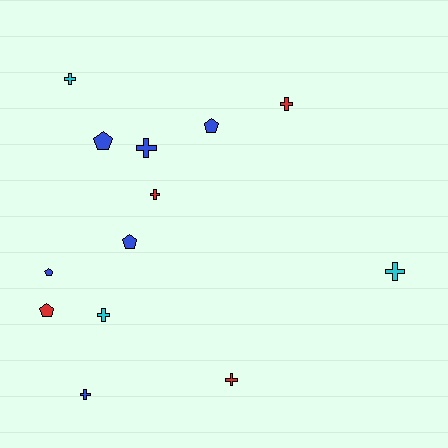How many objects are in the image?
There are 13 objects.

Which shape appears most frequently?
Cross, with 8 objects.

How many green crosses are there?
There are no green crosses.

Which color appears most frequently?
Blue, with 6 objects.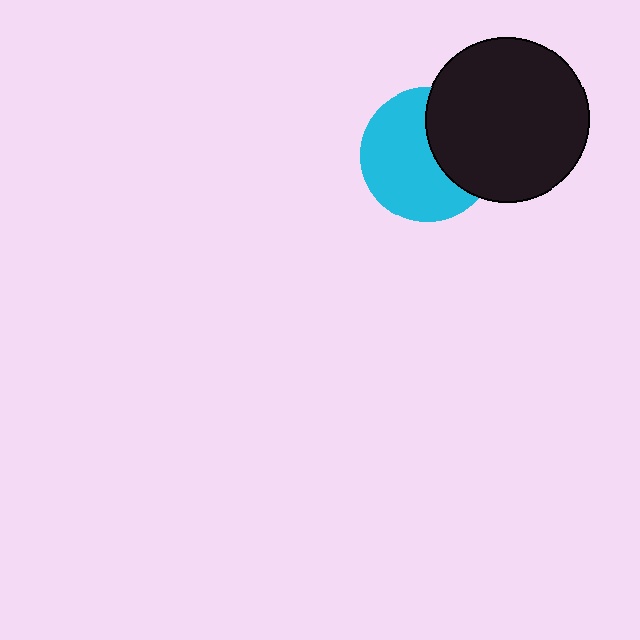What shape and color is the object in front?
The object in front is a black circle.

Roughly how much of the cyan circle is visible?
About half of it is visible (roughly 63%).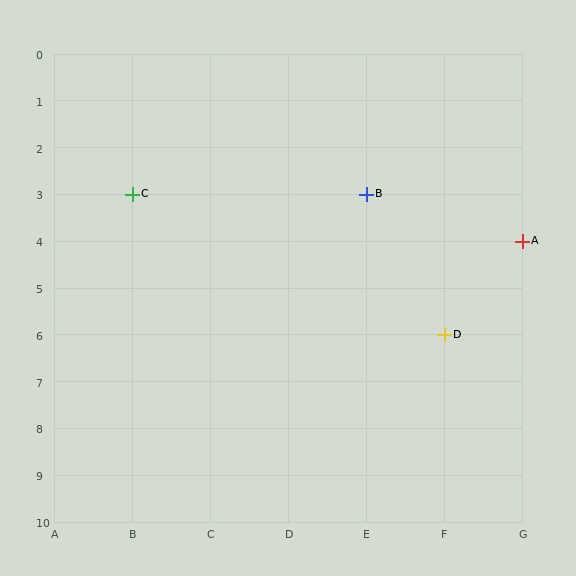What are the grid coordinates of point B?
Point B is at grid coordinates (E, 3).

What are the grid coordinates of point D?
Point D is at grid coordinates (F, 6).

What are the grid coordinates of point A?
Point A is at grid coordinates (G, 4).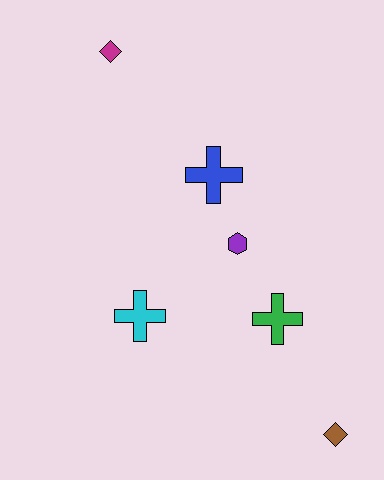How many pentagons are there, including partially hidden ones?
There are no pentagons.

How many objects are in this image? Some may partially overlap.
There are 6 objects.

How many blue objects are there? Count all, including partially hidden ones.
There is 1 blue object.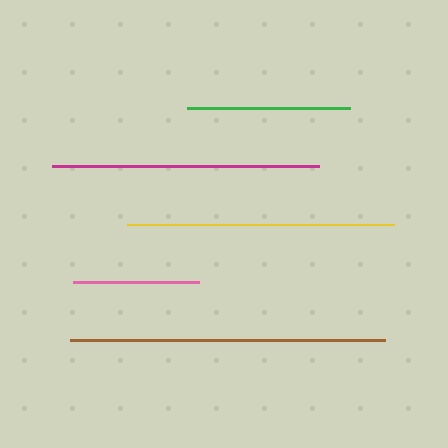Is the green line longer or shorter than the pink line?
The green line is longer than the pink line.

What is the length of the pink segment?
The pink segment is approximately 127 pixels long.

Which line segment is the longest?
The brown line is the longest at approximately 315 pixels.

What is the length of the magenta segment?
The magenta segment is approximately 267 pixels long.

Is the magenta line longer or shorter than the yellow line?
The magenta line is longer than the yellow line.